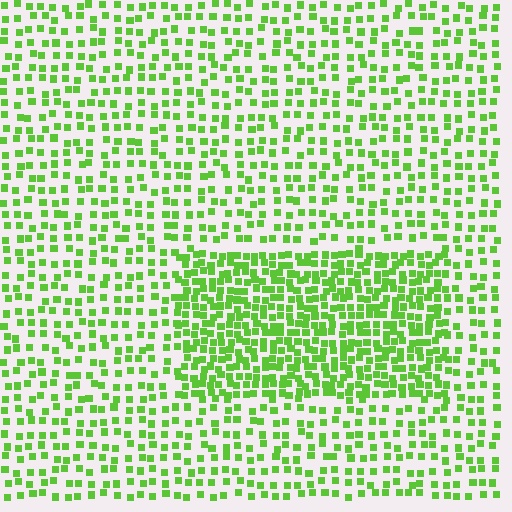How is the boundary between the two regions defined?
The boundary is defined by a change in element density (approximately 2.0x ratio). All elements are the same color, size, and shape.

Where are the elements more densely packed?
The elements are more densely packed inside the rectangle boundary.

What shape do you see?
I see a rectangle.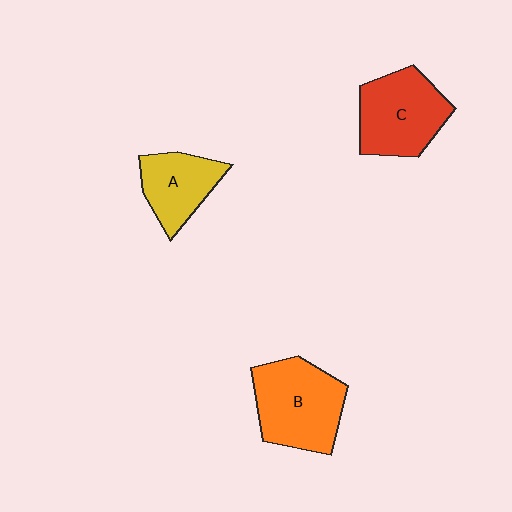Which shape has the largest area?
Shape B (orange).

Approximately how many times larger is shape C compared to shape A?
Approximately 1.4 times.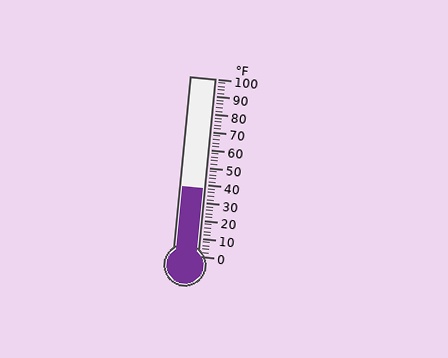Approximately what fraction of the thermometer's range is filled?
The thermometer is filled to approximately 40% of its range.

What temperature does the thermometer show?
The thermometer shows approximately 38°F.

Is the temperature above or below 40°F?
The temperature is below 40°F.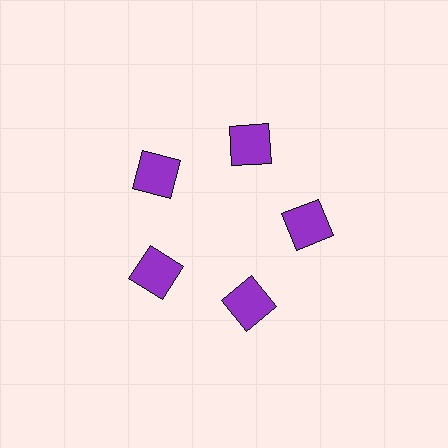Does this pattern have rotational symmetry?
Yes, this pattern has 5-fold rotational symmetry. It looks the same after rotating 72 degrees around the center.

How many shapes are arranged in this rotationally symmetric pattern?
There are 5 shapes, arranged in 5 groups of 1.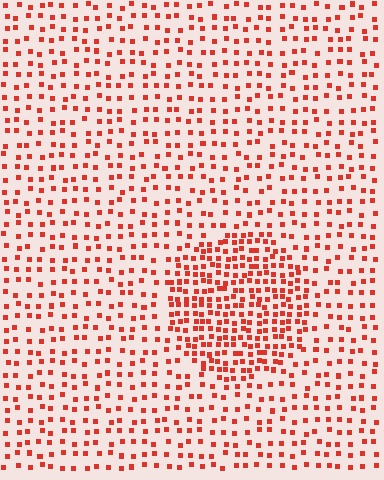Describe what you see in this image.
The image contains small red elements arranged at two different densities. A circle-shaped region is visible where the elements are more densely packed than the surrounding area.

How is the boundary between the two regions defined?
The boundary is defined by a change in element density (approximately 2.1x ratio). All elements are the same color, size, and shape.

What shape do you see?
I see a circle.